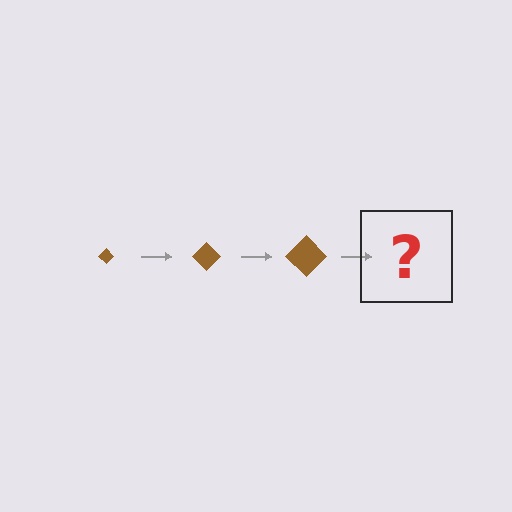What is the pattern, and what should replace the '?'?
The pattern is that the diamond gets progressively larger each step. The '?' should be a brown diamond, larger than the previous one.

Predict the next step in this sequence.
The next step is a brown diamond, larger than the previous one.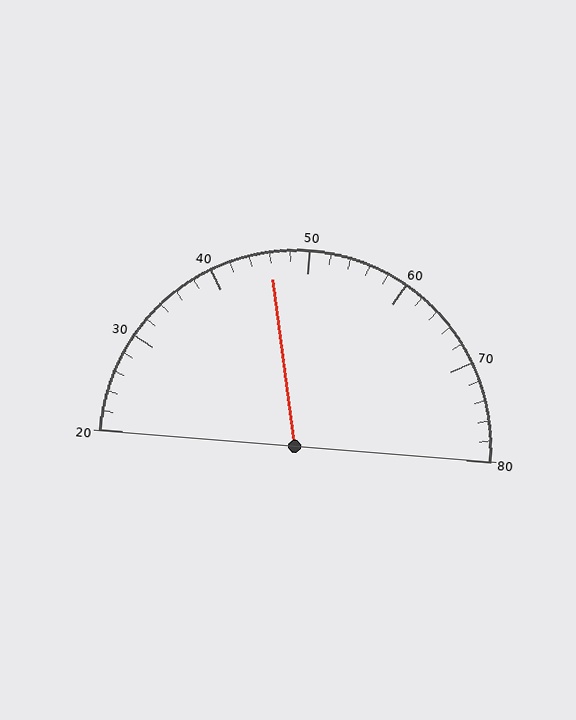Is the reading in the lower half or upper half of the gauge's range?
The reading is in the lower half of the range (20 to 80).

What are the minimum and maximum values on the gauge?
The gauge ranges from 20 to 80.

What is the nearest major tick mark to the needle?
The nearest major tick mark is 50.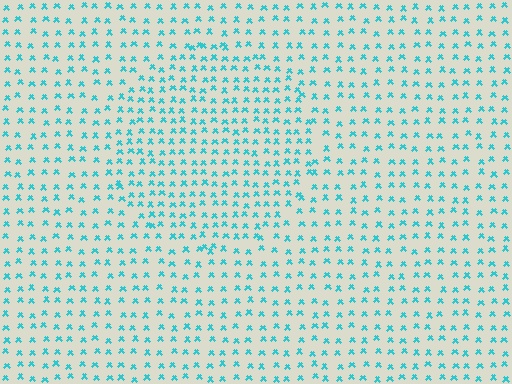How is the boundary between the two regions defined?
The boundary is defined by a change in element density (approximately 1.5x ratio). All elements are the same color, size, and shape.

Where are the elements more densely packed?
The elements are more densely packed inside the circle boundary.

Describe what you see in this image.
The image contains small cyan elements arranged at two different densities. A circle-shaped region is visible where the elements are more densely packed than the surrounding area.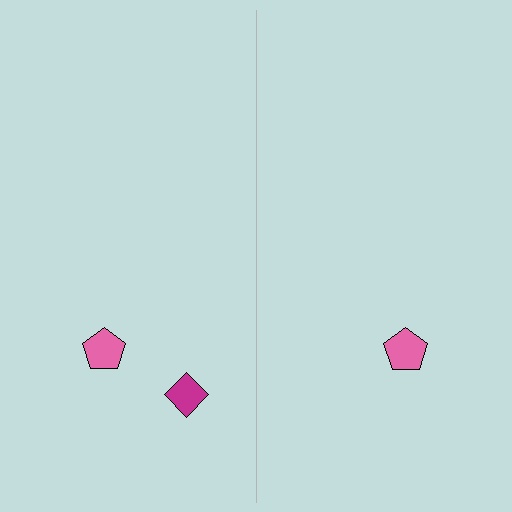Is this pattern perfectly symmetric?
No, the pattern is not perfectly symmetric. A magenta diamond is missing from the right side.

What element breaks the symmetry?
A magenta diamond is missing from the right side.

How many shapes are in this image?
There are 3 shapes in this image.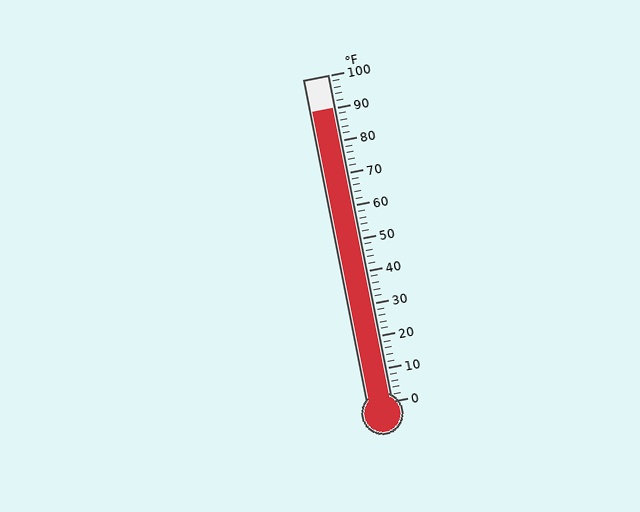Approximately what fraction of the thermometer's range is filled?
The thermometer is filled to approximately 90% of its range.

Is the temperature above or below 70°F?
The temperature is above 70°F.